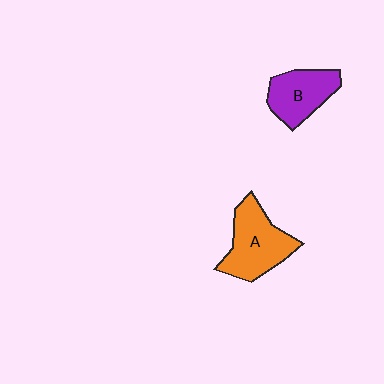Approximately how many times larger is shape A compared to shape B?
Approximately 1.3 times.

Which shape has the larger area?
Shape A (orange).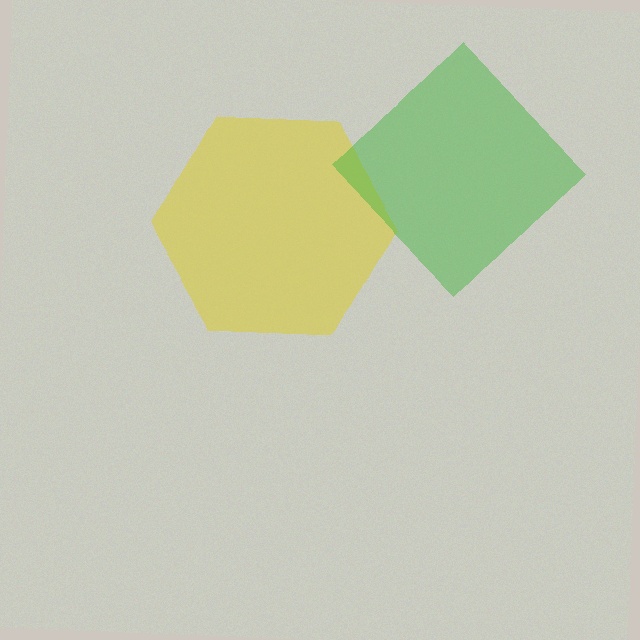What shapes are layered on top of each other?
The layered shapes are: a yellow hexagon, a green diamond.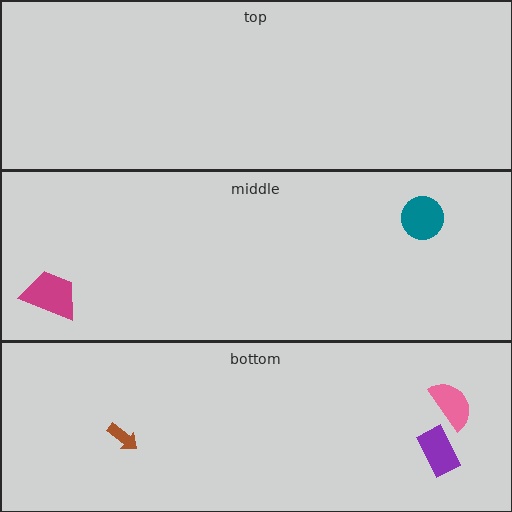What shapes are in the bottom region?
The purple rectangle, the pink semicircle, the brown arrow.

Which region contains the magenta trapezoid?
The middle region.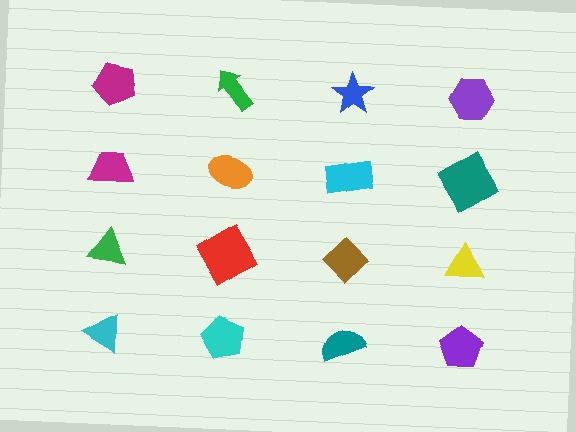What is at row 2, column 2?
An orange ellipse.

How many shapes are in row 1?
4 shapes.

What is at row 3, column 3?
A brown diamond.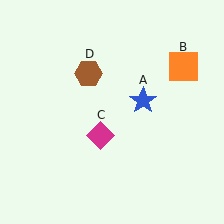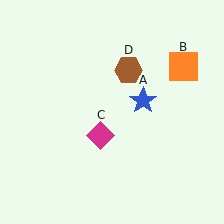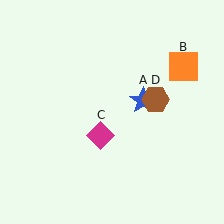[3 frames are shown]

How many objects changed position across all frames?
1 object changed position: brown hexagon (object D).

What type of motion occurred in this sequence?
The brown hexagon (object D) rotated clockwise around the center of the scene.